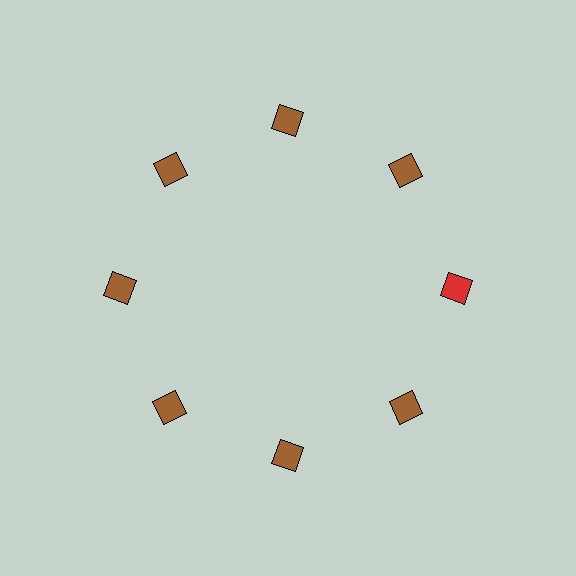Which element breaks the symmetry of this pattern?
The red square at roughly the 3 o'clock position breaks the symmetry. All other shapes are brown squares.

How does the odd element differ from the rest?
It has a different color: red instead of brown.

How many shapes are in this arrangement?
There are 8 shapes arranged in a ring pattern.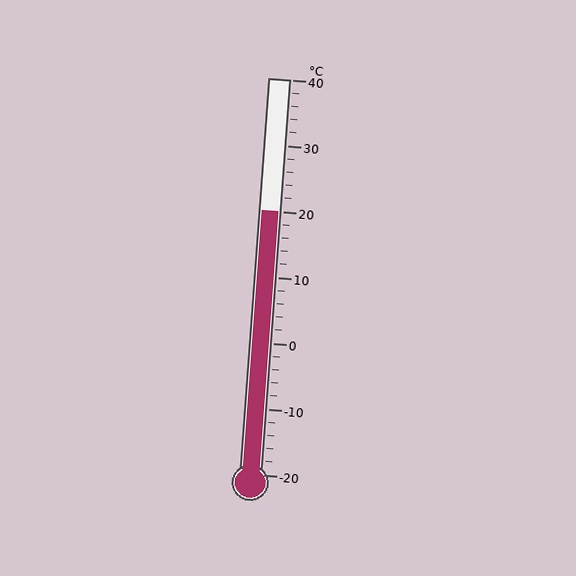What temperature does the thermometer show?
The thermometer shows approximately 20°C.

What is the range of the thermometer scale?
The thermometer scale ranges from -20°C to 40°C.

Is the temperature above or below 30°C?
The temperature is below 30°C.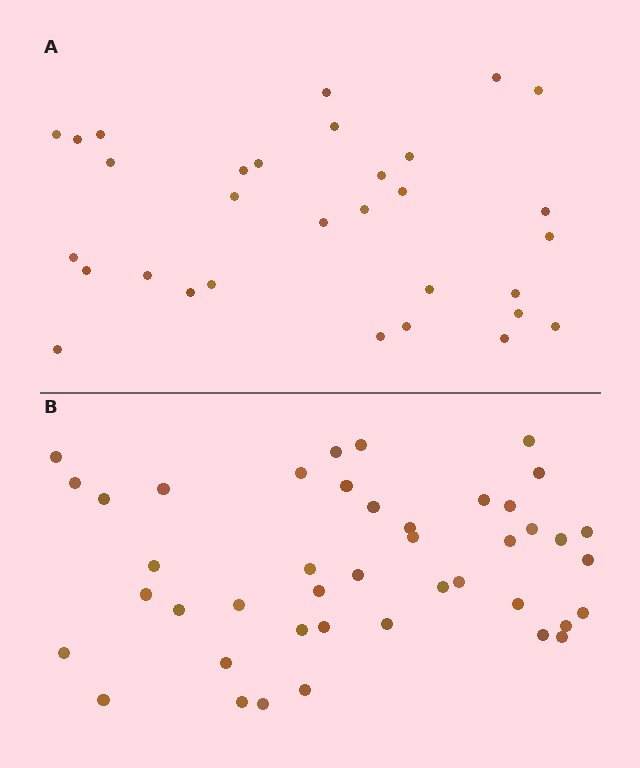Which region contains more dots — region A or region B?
Region B (the bottom region) has more dots.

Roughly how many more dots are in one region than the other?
Region B has roughly 12 or so more dots than region A.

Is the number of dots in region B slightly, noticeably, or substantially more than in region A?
Region B has noticeably more, but not dramatically so. The ratio is roughly 1.4 to 1.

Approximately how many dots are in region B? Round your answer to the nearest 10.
About 40 dots. (The exact count is 43, which rounds to 40.)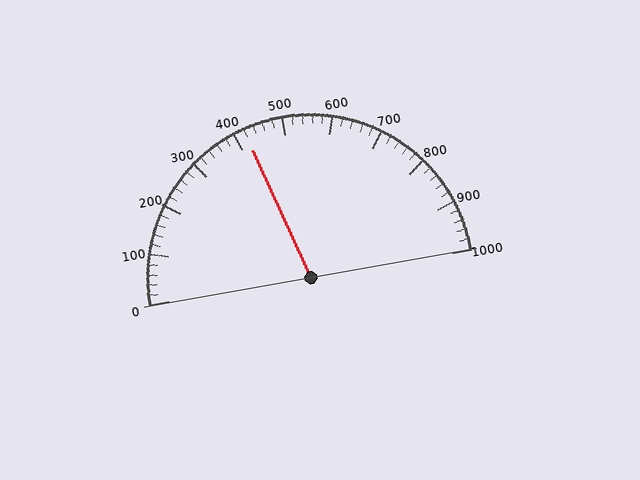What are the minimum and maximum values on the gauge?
The gauge ranges from 0 to 1000.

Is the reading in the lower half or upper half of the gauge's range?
The reading is in the lower half of the range (0 to 1000).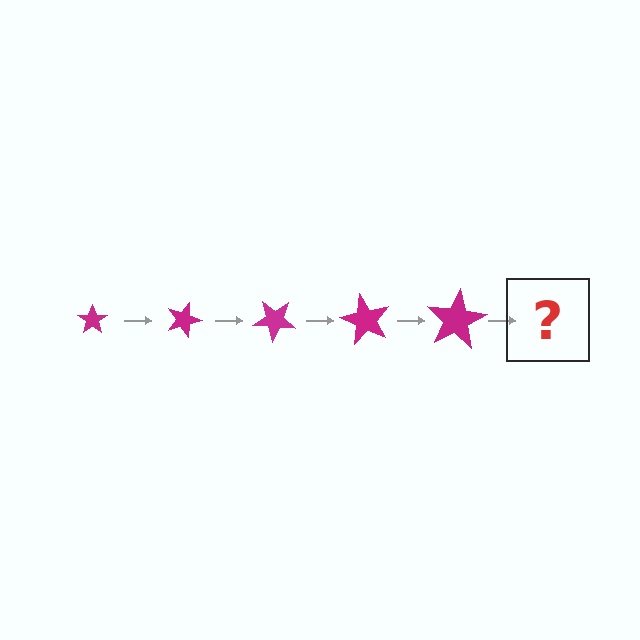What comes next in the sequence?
The next element should be a star, larger than the previous one and rotated 100 degrees from the start.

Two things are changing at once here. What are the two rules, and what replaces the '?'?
The two rules are that the star grows larger each step and it rotates 20 degrees each step. The '?' should be a star, larger than the previous one and rotated 100 degrees from the start.